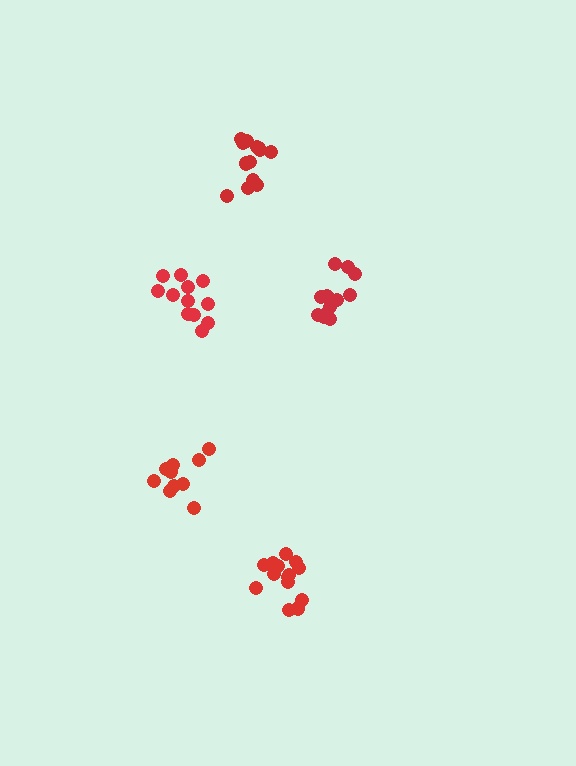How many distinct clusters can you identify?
There are 5 distinct clusters.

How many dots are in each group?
Group 1: 14 dots, Group 2: 12 dots, Group 3: 13 dots, Group 4: 13 dots, Group 5: 10 dots (62 total).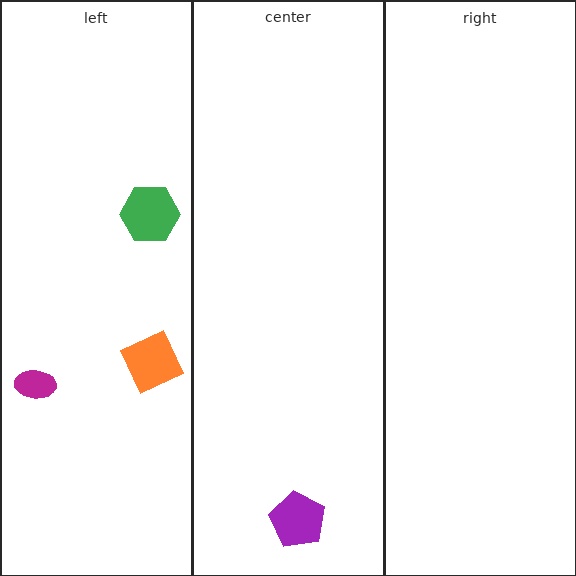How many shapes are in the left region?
3.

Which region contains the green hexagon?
The left region.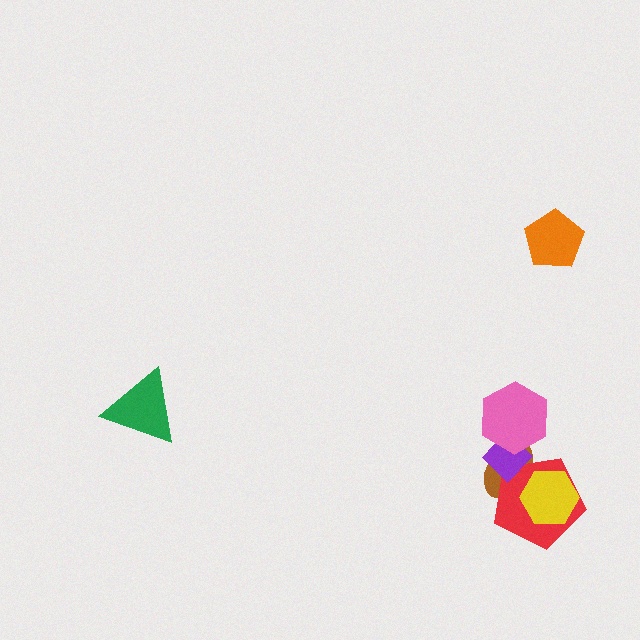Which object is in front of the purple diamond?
The pink hexagon is in front of the purple diamond.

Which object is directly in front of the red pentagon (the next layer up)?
The yellow hexagon is directly in front of the red pentagon.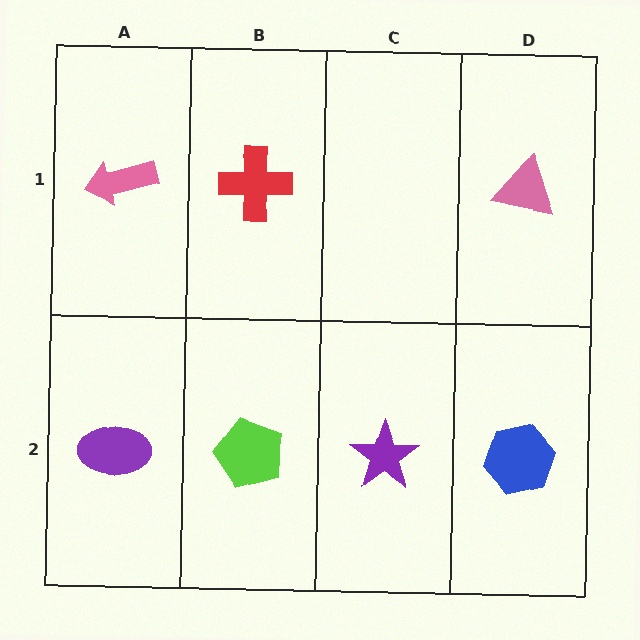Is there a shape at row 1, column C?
No, that cell is empty.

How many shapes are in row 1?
3 shapes.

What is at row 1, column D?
A pink triangle.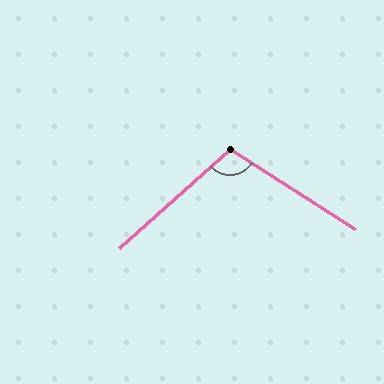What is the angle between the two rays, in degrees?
Approximately 106 degrees.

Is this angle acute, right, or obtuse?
It is obtuse.